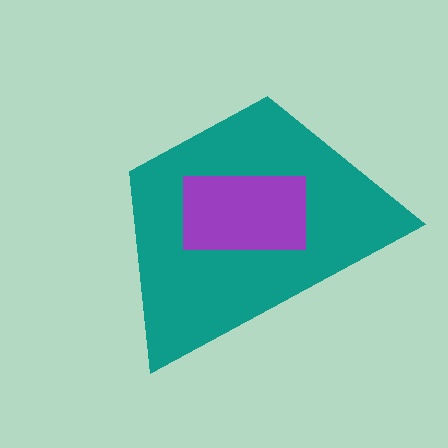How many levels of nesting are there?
2.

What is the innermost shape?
The purple rectangle.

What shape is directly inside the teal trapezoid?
The purple rectangle.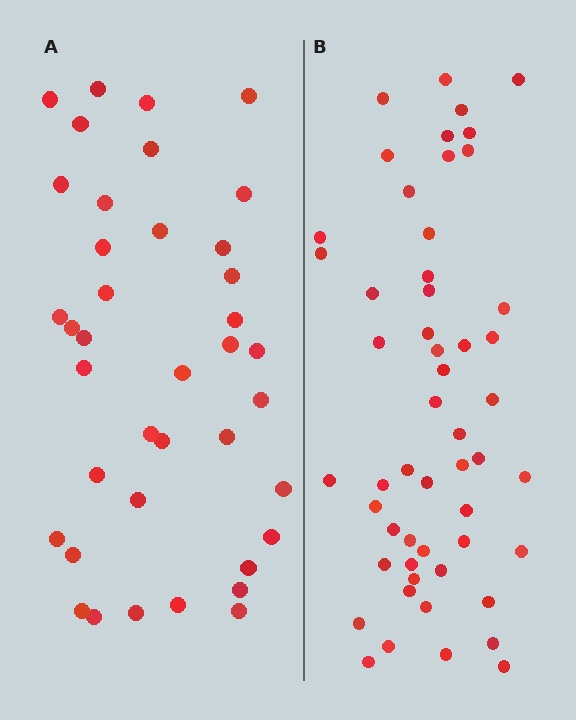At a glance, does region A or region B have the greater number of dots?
Region B (the right region) has more dots.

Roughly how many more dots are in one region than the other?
Region B has approximately 15 more dots than region A.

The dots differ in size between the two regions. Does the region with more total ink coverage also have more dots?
No. Region A has more total ink coverage because its dots are larger, but region B actually contains more individual dots. Total area can be misleading — the number of items is what matters here.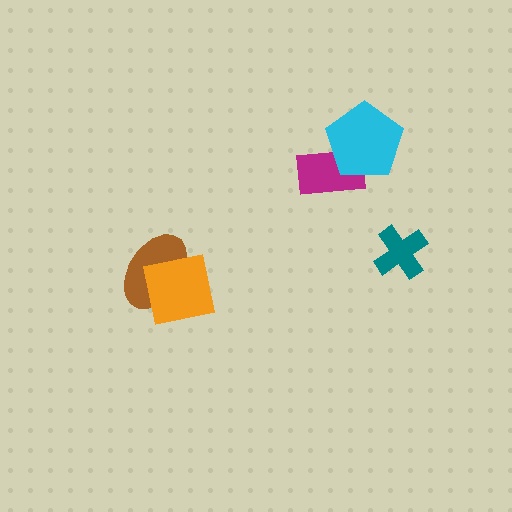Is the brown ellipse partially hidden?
Yes, it is partially covered by another shape.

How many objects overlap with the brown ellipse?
1 object overlaps with the brown ellipse.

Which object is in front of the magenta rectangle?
The cyan pentagon is in front of the magenta rectangle.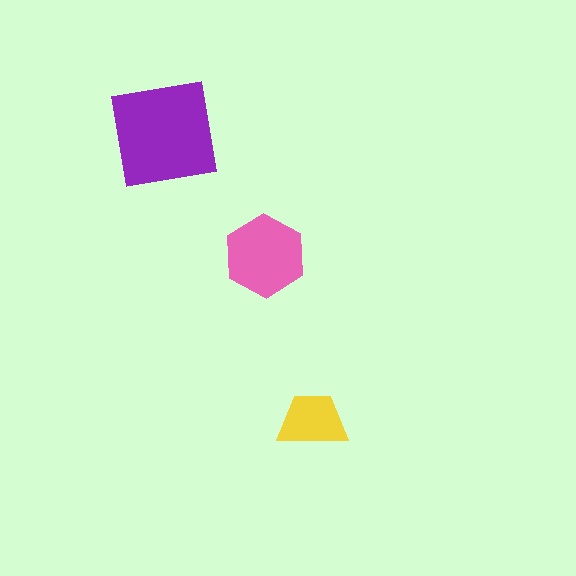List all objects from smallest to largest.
The yellow trapezoid, the pink hexagon, the purple square.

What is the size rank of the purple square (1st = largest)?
1st.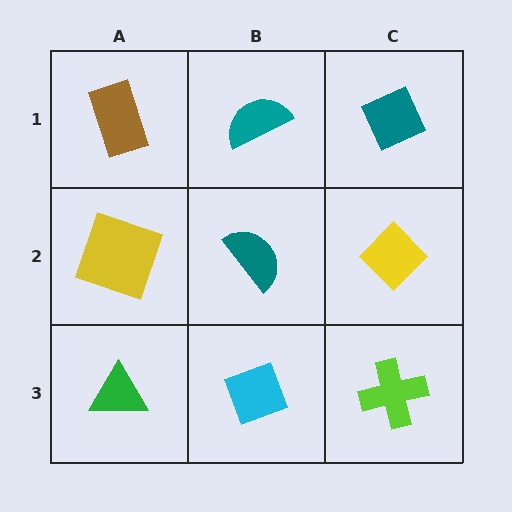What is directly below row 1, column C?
A yellow diamond.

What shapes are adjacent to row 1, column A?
A yellow square (row 2, column A), a teal semicircle (row 1, column B).